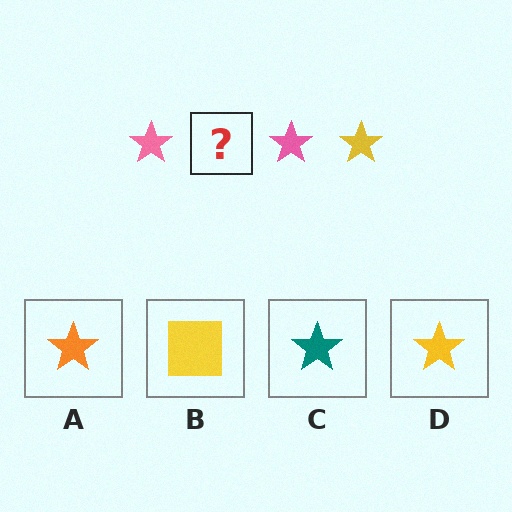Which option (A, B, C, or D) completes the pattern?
D.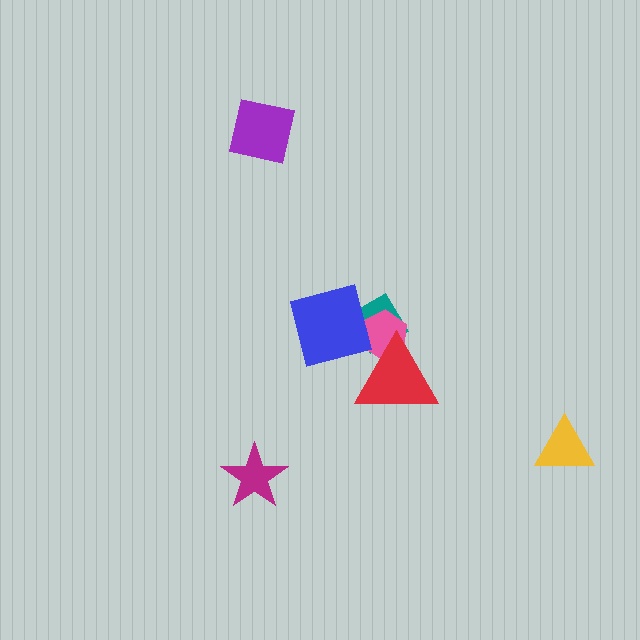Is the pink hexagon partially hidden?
Yes, it is partially covered by another shape.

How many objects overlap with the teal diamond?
3 objects overlap with the teal diamond.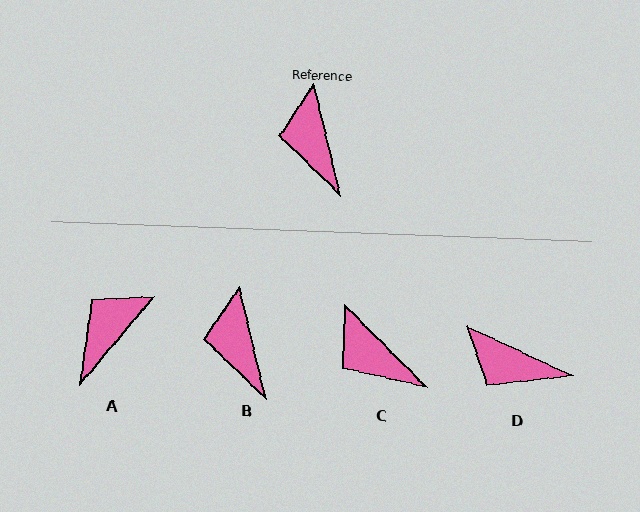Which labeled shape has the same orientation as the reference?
B.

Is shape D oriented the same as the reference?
No, it is off by about 51 degrees.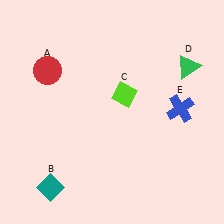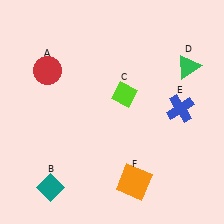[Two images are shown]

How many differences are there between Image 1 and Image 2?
There is 1 difference between the two images.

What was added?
An orange square (F) was added in Image 2.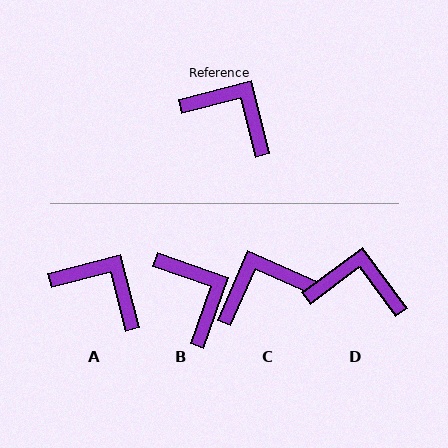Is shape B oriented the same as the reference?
No, it is off by about 33 degrees.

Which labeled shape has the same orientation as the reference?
A.